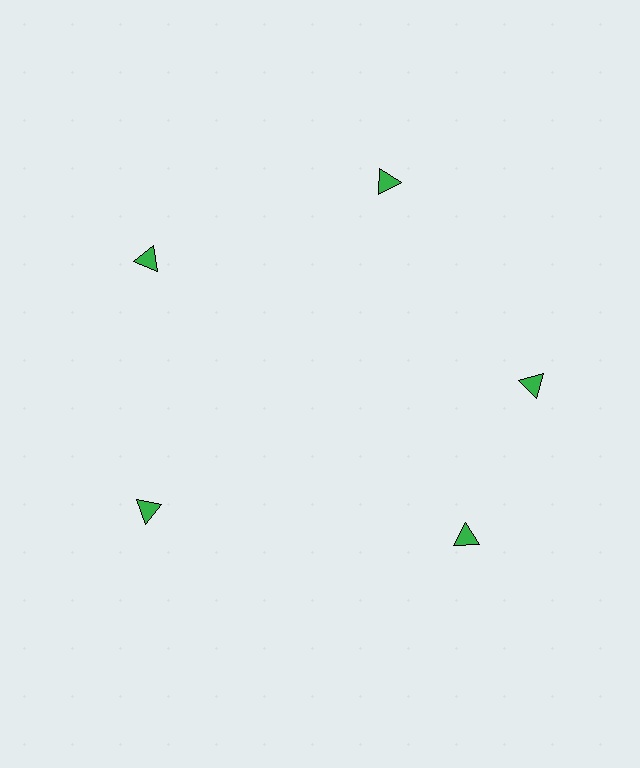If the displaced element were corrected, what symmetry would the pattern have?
It would have 5-fold rotational symmetry — the pattern would map onto itself every 72 degrees.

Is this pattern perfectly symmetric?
No. The 5 green triangles are arranged in a ring, but one element near the 5 o'clock position is rotated out of alignment along the ring, breaking the 5-fold rotational symmetry.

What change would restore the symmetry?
The symmetry would be restored by rotating it back into even spacing with its neighbors so that all 5 triangles sit at equal angles and equal distance from the center.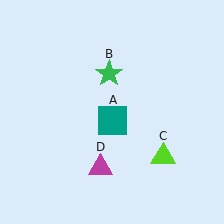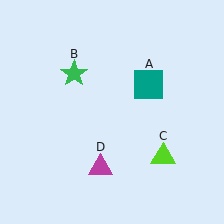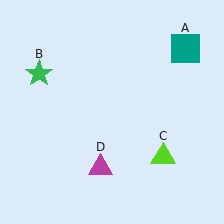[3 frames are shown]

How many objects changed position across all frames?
2 objects changed position: teal square (object A), green star (object B).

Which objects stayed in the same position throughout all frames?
Lime triangle (object C) and magenta triangle (object D) remained stationary.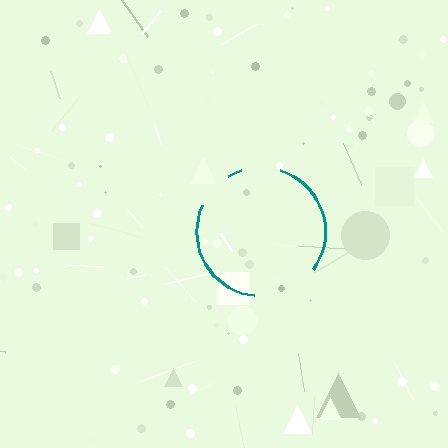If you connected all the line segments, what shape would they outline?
They would outline a circle.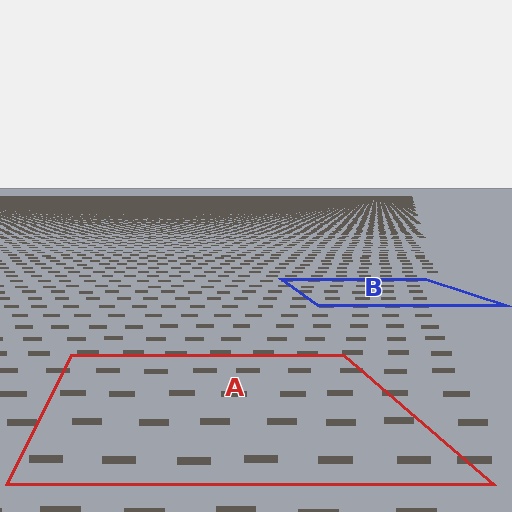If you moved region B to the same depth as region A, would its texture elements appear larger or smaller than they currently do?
They would appear larger. At a closer depth, the same texture elements are projected at a bigger on-screen size.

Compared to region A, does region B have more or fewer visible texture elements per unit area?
Region B has more texture elements per unit area — they are packed more densely because it is farther away.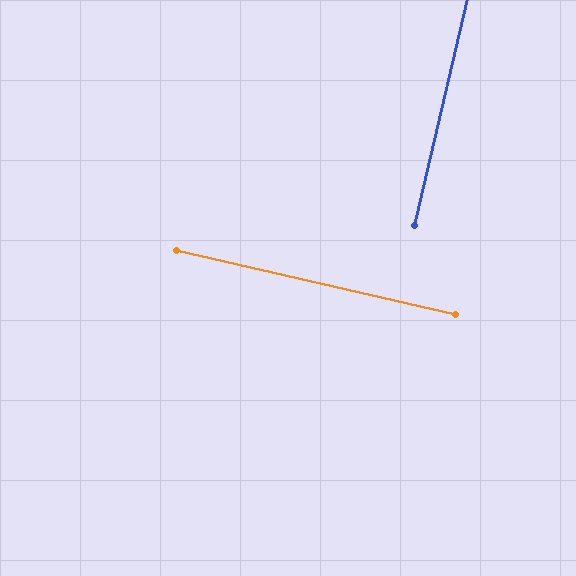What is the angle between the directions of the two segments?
Approximately 90 degrees.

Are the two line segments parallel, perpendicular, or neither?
Perpendicular — they meet at approximately 90°.